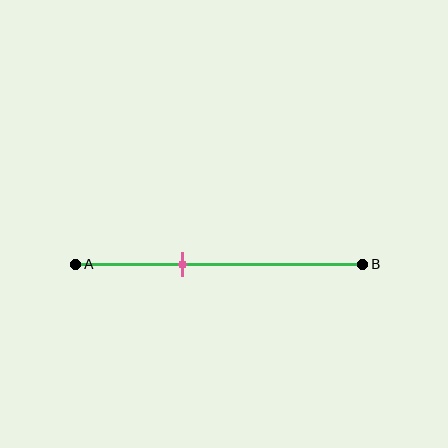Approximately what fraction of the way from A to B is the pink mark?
The pink mark is approximately 35% of the way from A to B.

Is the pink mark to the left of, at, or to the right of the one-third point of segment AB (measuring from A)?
The pink mark is to the right of the one-third point of segment AB.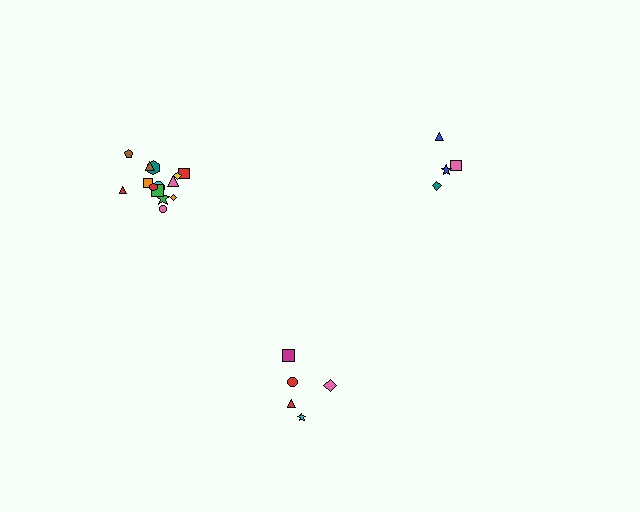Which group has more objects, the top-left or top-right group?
The top-left group.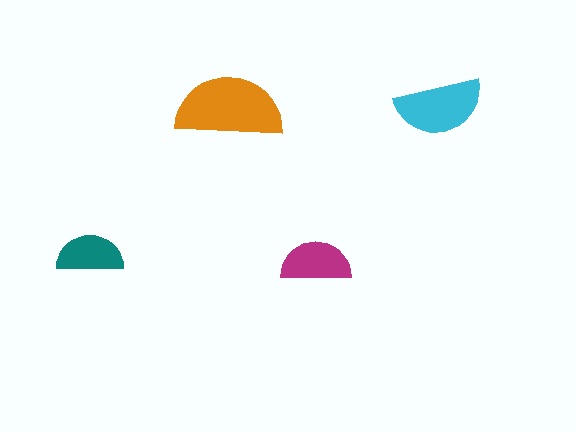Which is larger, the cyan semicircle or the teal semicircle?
The cyan one.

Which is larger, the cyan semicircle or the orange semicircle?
The orange one.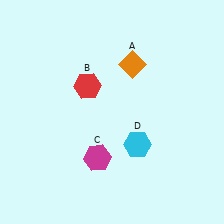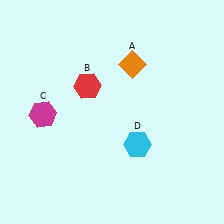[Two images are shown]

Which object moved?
The magenta hexagon (C) moved left.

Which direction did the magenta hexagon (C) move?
The magenta hexagon (C) moved left.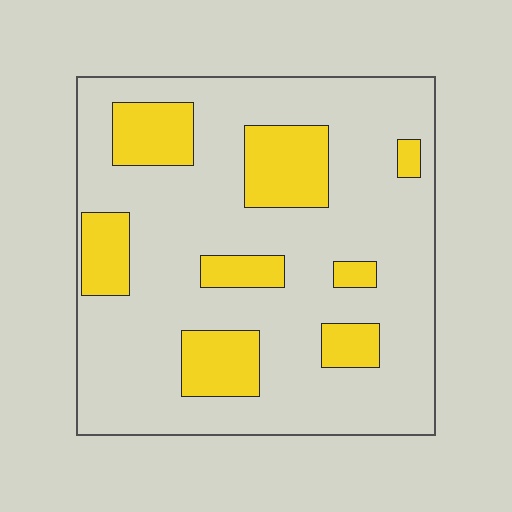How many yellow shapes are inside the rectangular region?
8.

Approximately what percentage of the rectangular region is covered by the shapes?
Approximately 25%.